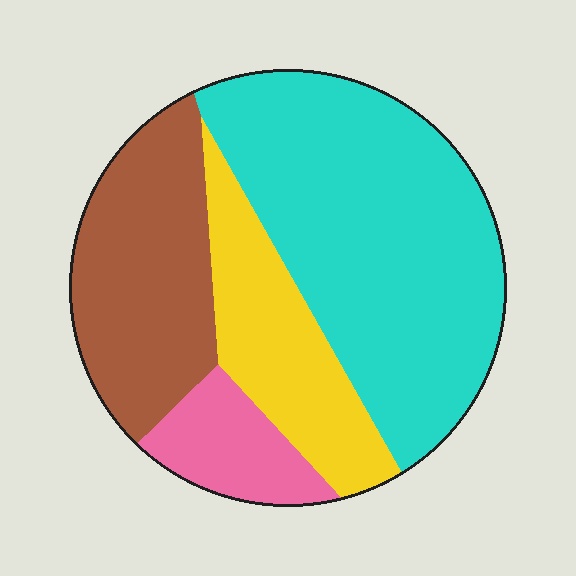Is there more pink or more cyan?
Cyan.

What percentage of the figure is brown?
Brown takes up about one quarter (1/4) of the figure.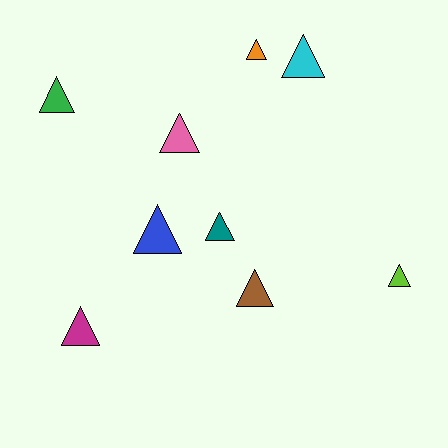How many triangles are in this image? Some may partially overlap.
There are 9 triangles.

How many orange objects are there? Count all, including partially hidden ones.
There is 1 orange object.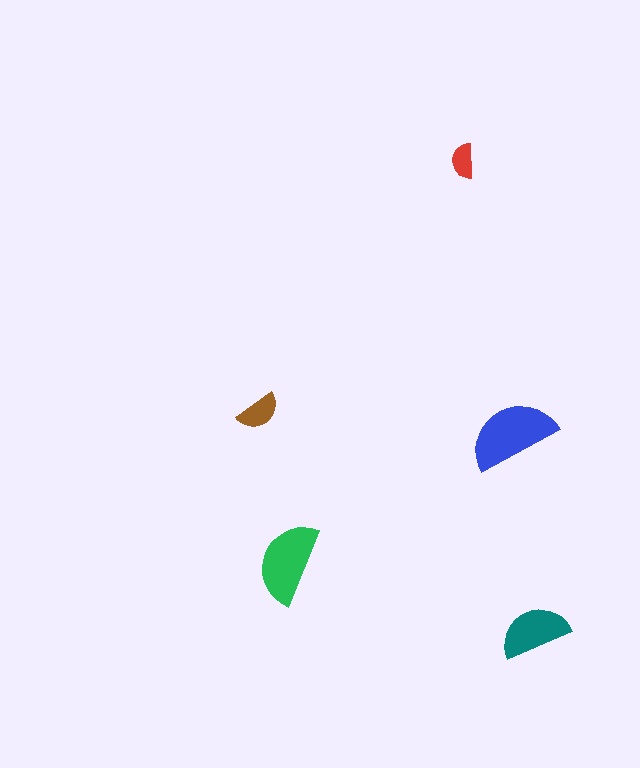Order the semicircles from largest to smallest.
the blue one, the green one, the teal one, the brown one, the red one.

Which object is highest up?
The red semicircle is topmost.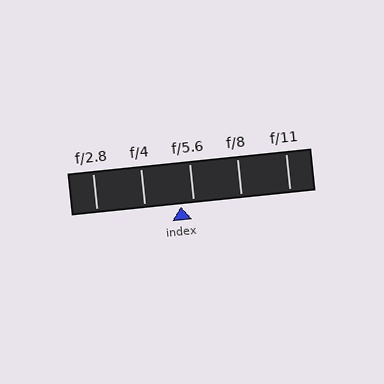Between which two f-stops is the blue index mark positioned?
The index mark is between f/4 and f/5.6.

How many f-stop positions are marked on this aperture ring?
There are 5 f-stop positions marked.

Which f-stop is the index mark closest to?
The index mark is closest to f/5.6.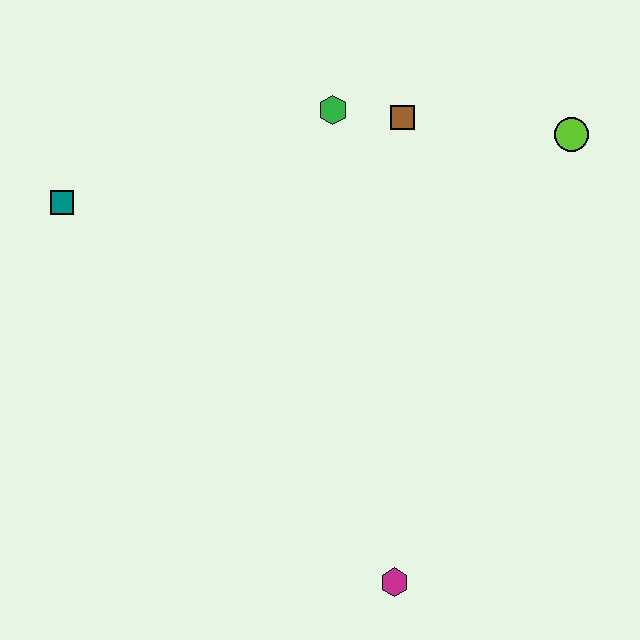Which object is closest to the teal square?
The green hexagon is closest to the teal square.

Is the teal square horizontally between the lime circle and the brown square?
No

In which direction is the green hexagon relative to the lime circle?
The green hexagon is to the left of the lime circle.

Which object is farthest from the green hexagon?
The magenta hexagon is farthest from the green hexagon.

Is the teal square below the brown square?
Yes